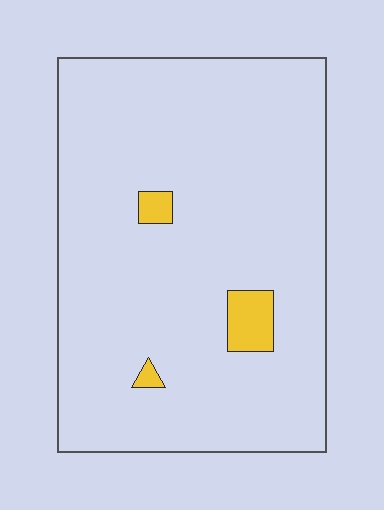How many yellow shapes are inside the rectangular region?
3.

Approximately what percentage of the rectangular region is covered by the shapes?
Approximately 5%.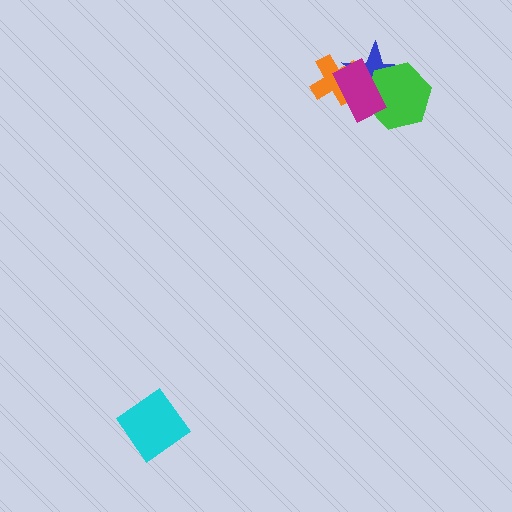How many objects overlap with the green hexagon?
2 objects overlap with the green hexagon.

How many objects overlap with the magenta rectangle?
3 objects overlap with the magenta rectangle.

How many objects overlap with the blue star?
3 objects overlap with the blue star.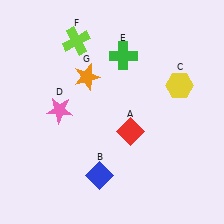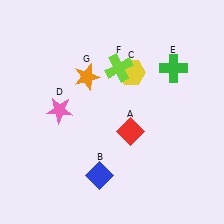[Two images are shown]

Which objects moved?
The objects that moved are: the yellow hexagon (C), the green cross (E), the lime cross (F).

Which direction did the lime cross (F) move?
The lime cross (F) moved right.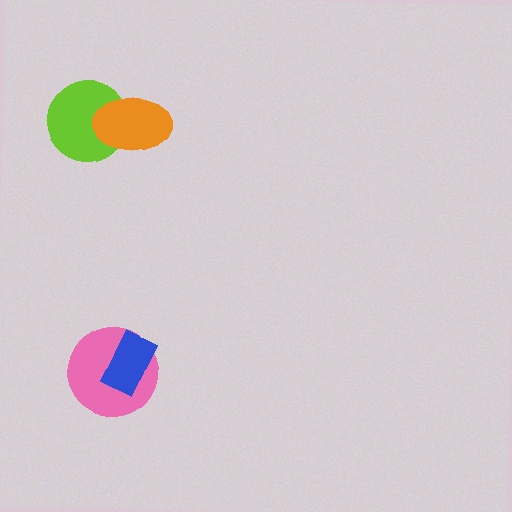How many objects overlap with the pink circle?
1 object overlaps with the pink circle.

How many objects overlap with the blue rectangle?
1 object overlaps with the blue rectangle.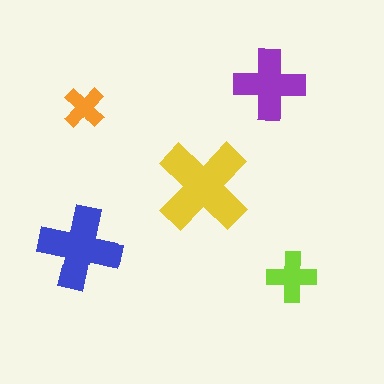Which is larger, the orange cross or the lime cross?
The lime one.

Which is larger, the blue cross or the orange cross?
The blue one.